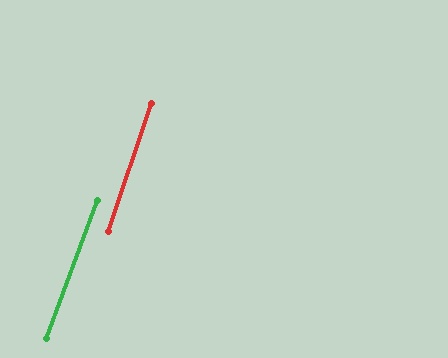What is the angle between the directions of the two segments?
Approximately 2 degrees.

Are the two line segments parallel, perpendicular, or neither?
Parallel — their directions differ by only 1.8°.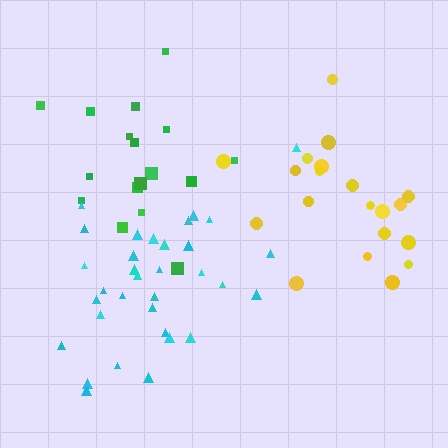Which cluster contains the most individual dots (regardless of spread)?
Cyan (33).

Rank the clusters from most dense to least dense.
cyan, green, yellow.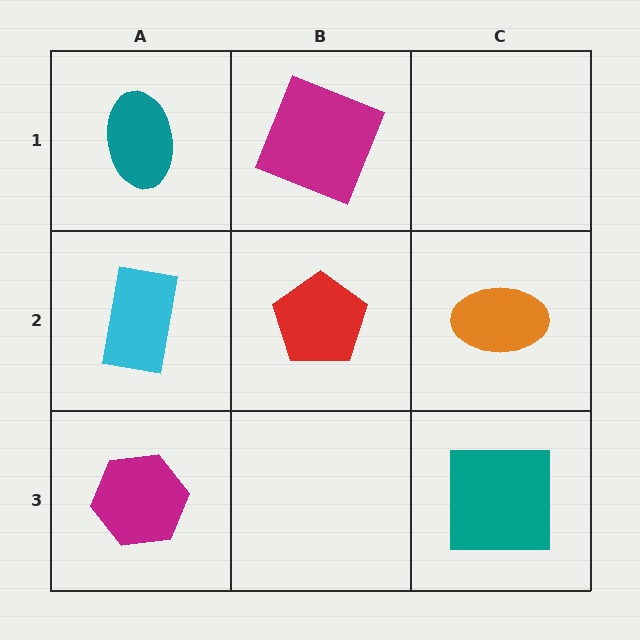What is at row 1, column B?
A magenta square.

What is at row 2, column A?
A cyan rectangle.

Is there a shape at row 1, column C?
No, that cell is empty.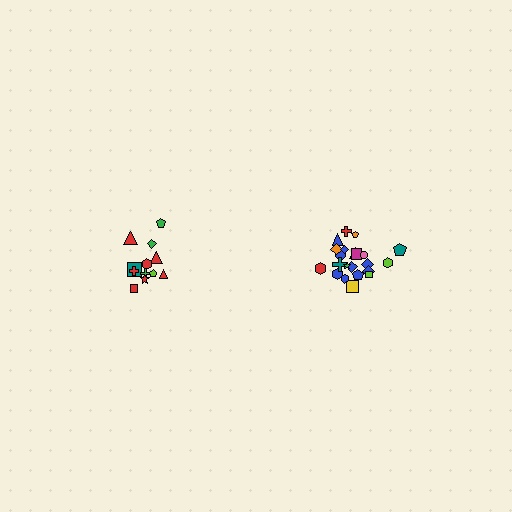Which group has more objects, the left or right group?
The right group.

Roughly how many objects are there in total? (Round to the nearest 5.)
Roughly 35 objects in total.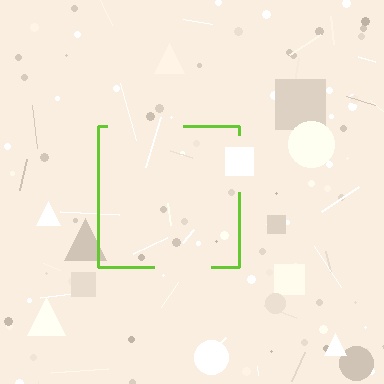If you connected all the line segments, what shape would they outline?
They would outline a square.